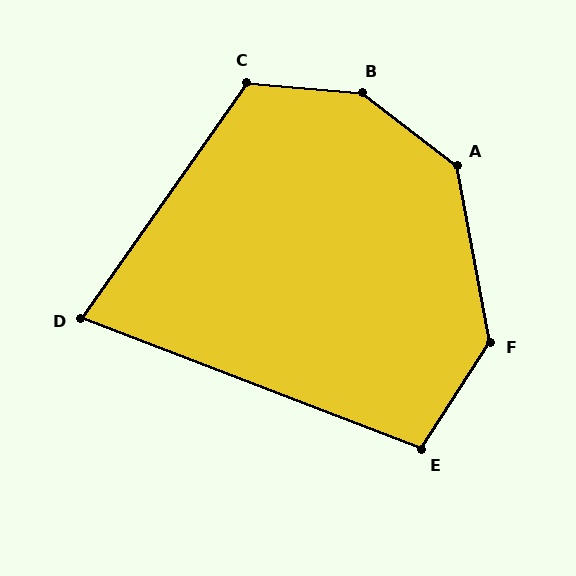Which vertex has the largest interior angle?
B, at approximately 147 degrees.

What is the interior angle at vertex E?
Approximately 102 degrees (obtuse).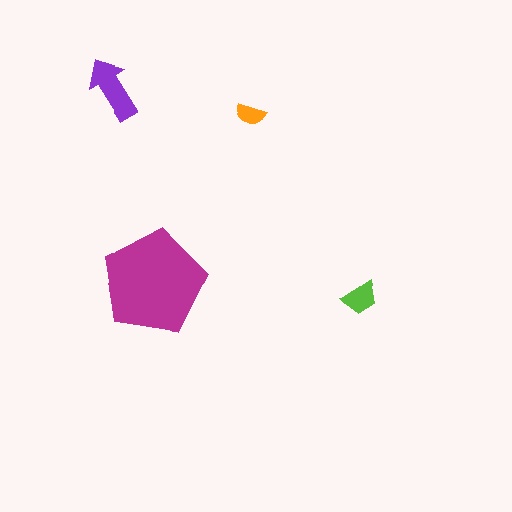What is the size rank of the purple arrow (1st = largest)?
2nd.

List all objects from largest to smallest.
The magenta pentagon, the purple arrow, the lime trapezoid, the orange semicircle.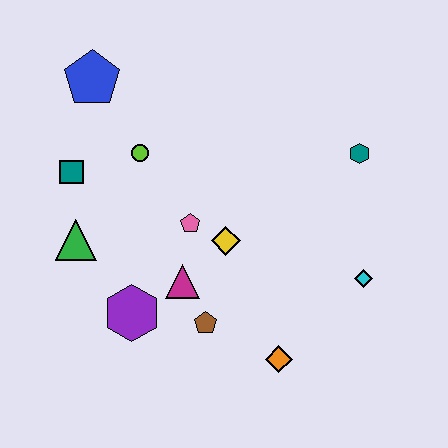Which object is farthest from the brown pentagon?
The blue pentagon is farthest from the brown pentagon.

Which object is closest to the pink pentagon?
The yellow diamond is closest to the pink pentagon.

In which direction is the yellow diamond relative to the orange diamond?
The yellow diamond is above the orange diamond.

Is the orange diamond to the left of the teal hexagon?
Yes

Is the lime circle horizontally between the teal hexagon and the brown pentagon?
No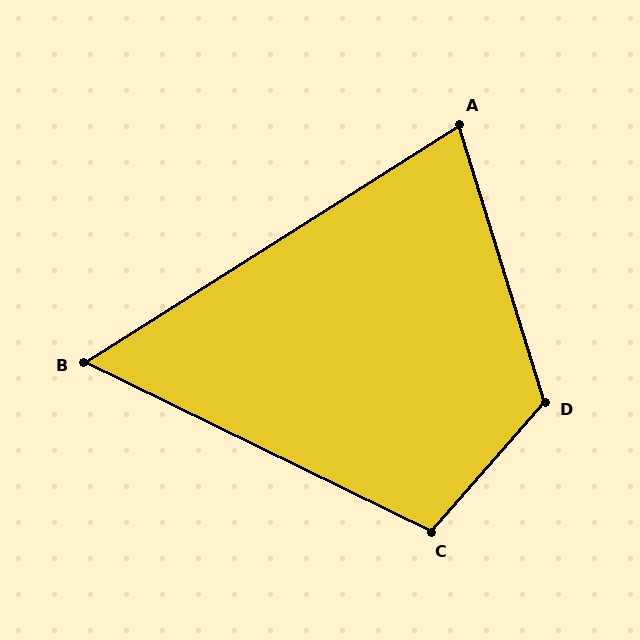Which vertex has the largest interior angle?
D, at approximately 122 degrees.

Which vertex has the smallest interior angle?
B, at approximately 58 degrees.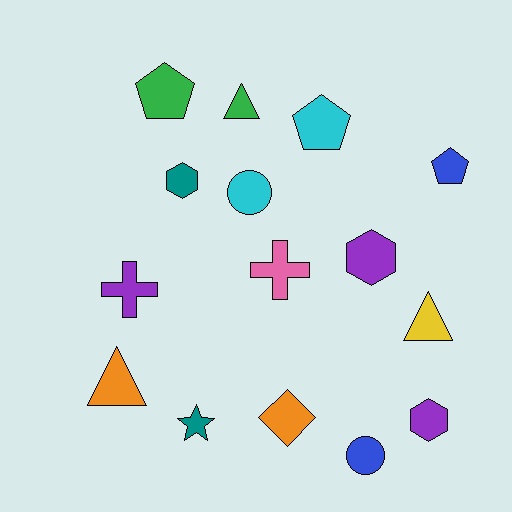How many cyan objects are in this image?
There are 2 cyan objects.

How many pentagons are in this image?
There are 3 pentagons.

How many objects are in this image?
There are 15 objects.